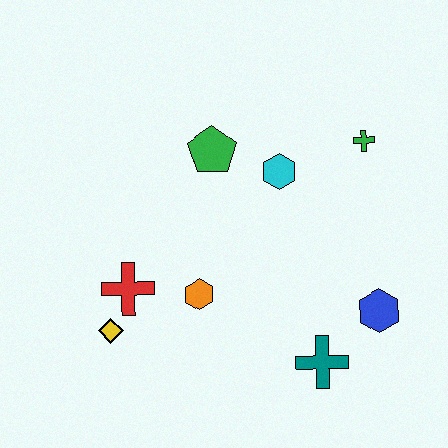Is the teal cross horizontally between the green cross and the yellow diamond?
Yes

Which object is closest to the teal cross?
The blue hexagon is closest to the teal cross.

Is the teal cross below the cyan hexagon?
Yes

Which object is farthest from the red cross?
The green cross is farthest from the red cross.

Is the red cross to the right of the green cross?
No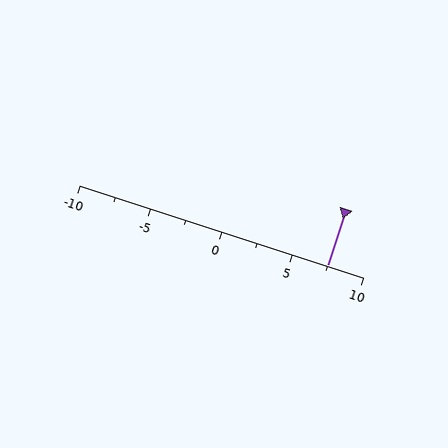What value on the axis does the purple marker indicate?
The marker indicates approximately 7.5.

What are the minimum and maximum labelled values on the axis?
The axis runs from -10 to 10.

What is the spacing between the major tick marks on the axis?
The major ticks are spaced 5 apart.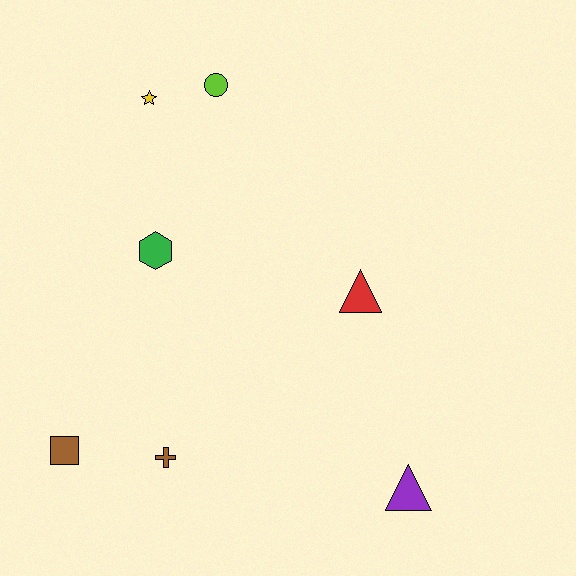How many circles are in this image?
There is 1 circle.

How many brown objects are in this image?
There are 2 brown objects.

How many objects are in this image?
There are 7 objects.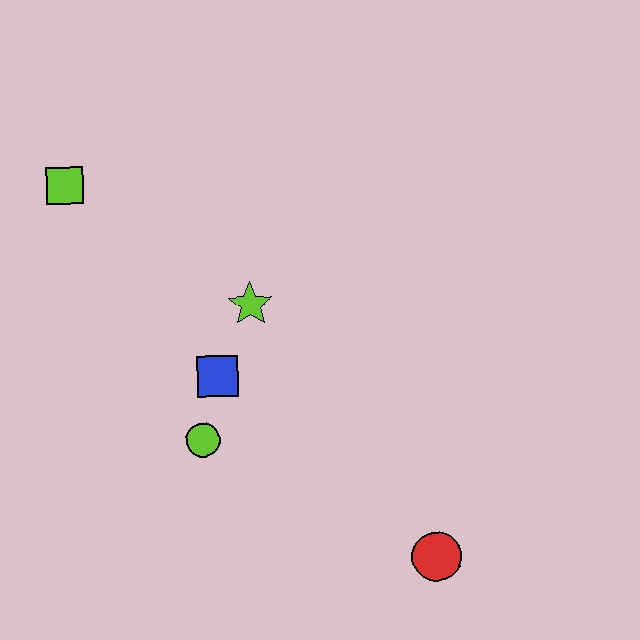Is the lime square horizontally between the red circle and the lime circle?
No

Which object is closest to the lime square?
The lime star is closest to the lime square.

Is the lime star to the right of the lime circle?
Yes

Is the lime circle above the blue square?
No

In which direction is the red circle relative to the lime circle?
The red circle is to the right of the lime circle.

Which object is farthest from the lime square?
The red circle is farthest from the lime square.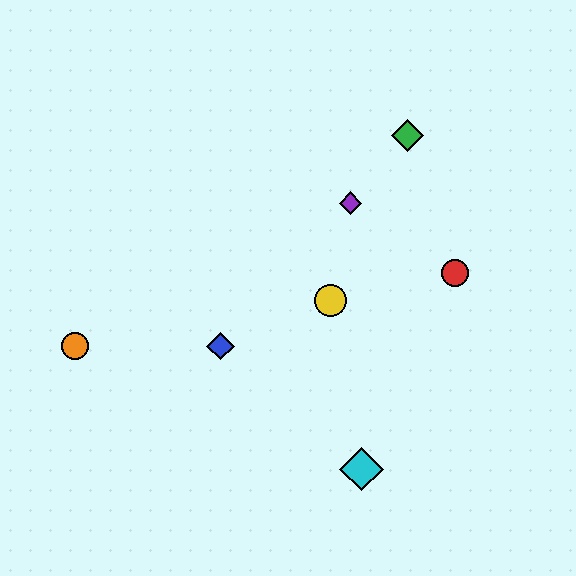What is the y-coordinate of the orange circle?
The orange circle is at y≈346.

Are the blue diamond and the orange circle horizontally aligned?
Yes, both are at y≈346.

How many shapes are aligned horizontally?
2 shapes (the blue diamond, the orange circle) are aligned horizontally.